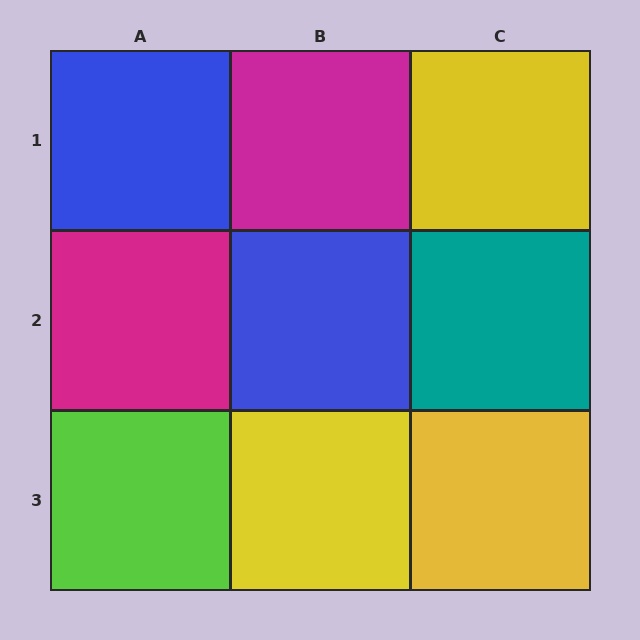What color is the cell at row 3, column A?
Lime.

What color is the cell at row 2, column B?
Blue.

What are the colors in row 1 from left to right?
Blue, magenta, yellow.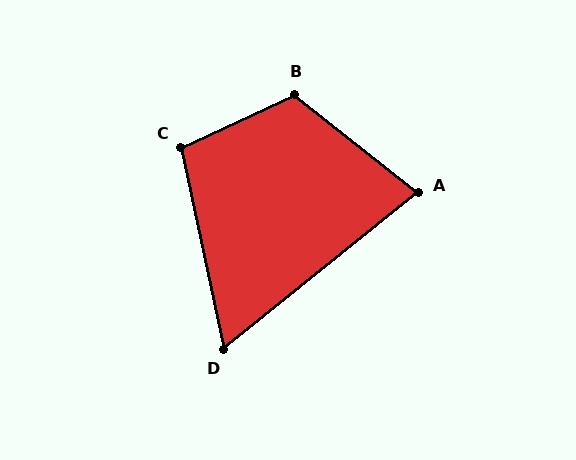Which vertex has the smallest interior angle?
D, at approximately 63 degrees.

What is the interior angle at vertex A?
Approximately 77 degrees (acute).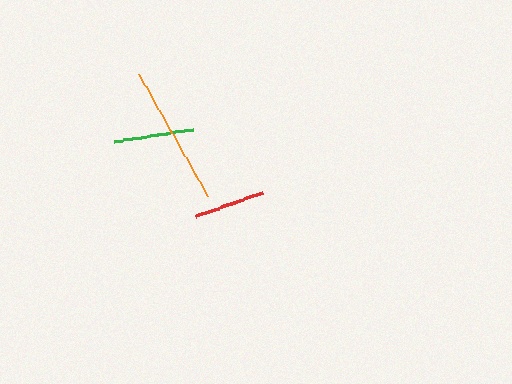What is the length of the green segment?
The green segment is approximately 81 pixels long.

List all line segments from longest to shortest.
From longest to shortest: orange, green, red.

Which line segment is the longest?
The orange line is the longest at approximately 140 pixels.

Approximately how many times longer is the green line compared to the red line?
The green line is approximately 1.1 times the length of the red line.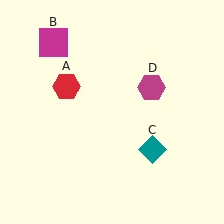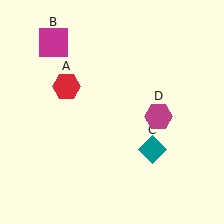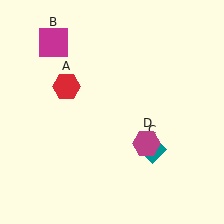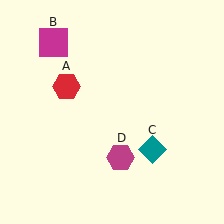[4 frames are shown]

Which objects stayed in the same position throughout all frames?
Red hexagon (object A) and magenta square (object B) and teal diamond (object C) remained stationary.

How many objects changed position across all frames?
1 object changed position: magenta hexagon (object D).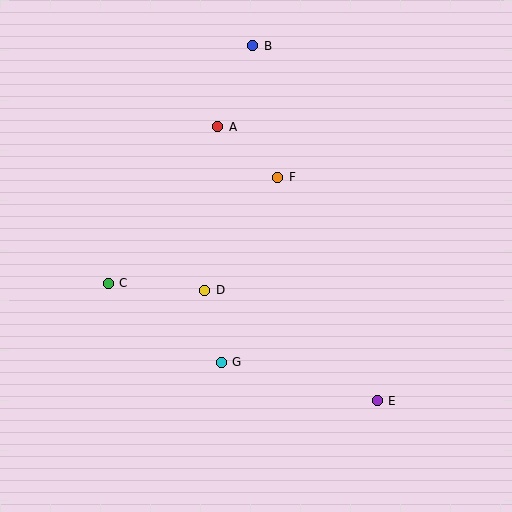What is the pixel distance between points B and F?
The distance between B and F is 134 pixels.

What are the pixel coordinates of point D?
Point D is at (205, 290).